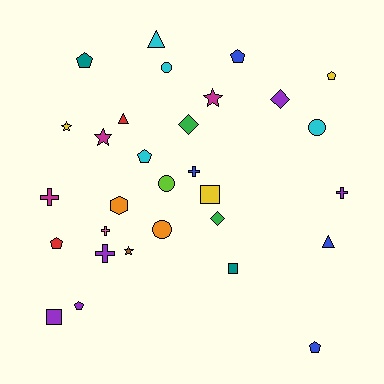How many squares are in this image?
There are 3 squares.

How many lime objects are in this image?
There is 1 lime object.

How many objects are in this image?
There are 30 objects.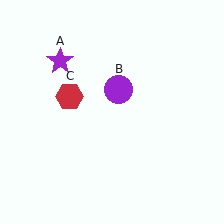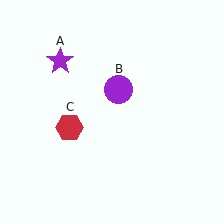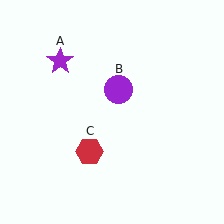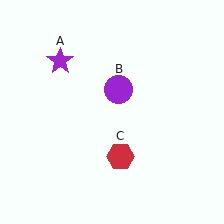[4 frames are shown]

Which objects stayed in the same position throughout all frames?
Purple star (object A) and purple circle (object B) remained stationary.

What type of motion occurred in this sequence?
The red hexagon (object C) rotated counterclockwise around the center of the scene.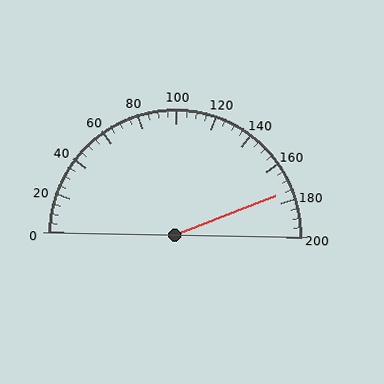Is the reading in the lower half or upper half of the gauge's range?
The reading is in the upper half of the range (0 to 200).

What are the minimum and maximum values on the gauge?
The gauge ranges from 0 to 200.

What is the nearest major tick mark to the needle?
The nearest major tick mark is 180.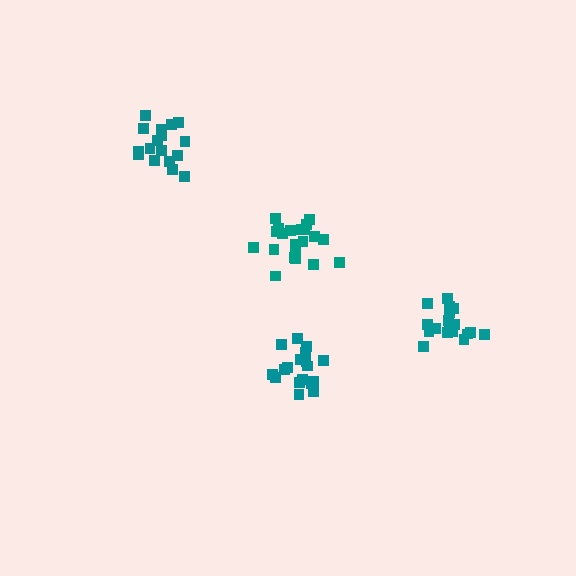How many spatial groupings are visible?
There are 4 spatial groupings.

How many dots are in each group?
Group 1: 19 dots, Group 2: 18 dots, Group 3: 17 dots, Group 4: 21 dots (75 total).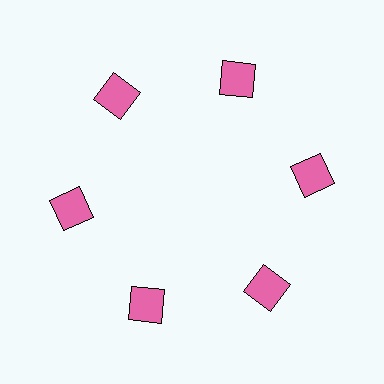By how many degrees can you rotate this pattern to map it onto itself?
The pattern maps onto itself every 60 degrees of rotation.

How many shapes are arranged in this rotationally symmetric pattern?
There are 6 shapes, arranged in 6 groups of 1.